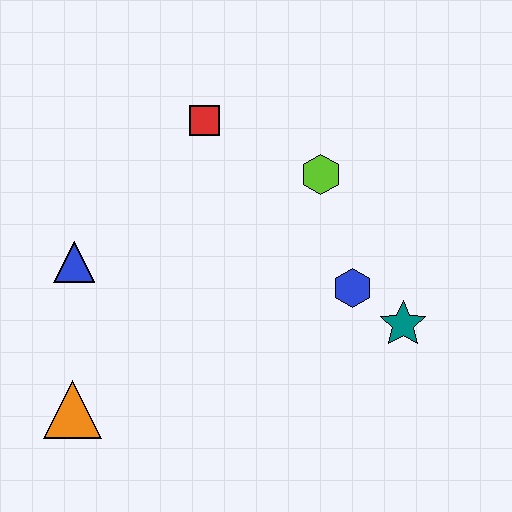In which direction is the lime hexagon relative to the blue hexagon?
The lime hexagon is above the blue hexagon.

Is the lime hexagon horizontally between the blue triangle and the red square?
No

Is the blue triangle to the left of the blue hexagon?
Yes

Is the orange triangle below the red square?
Yes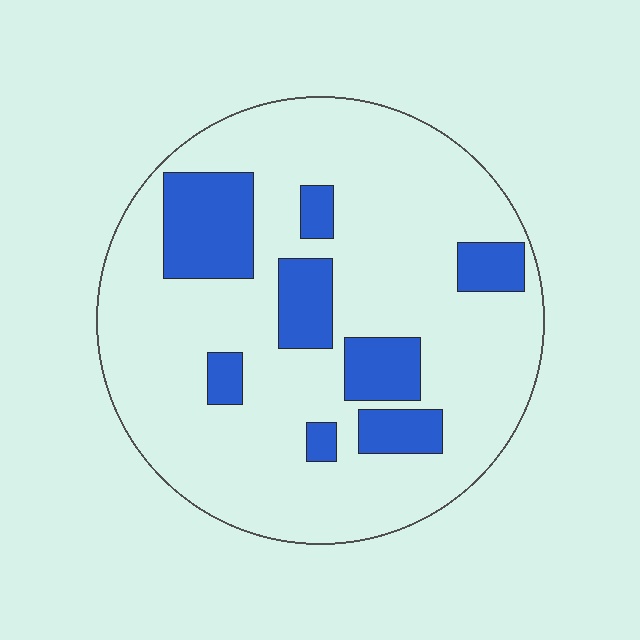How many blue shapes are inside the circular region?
8.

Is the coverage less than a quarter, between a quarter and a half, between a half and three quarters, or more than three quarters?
Less than a quarter.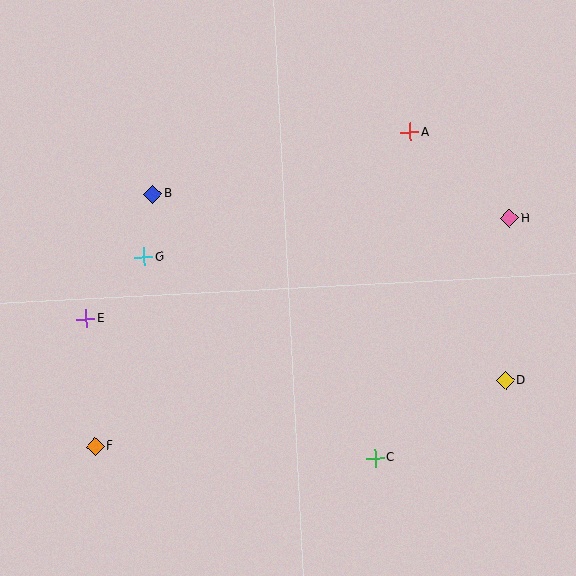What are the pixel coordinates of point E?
Point E is at (86, 319).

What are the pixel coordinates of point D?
Point D is at (505, 381).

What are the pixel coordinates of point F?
Point F is at (95, 447).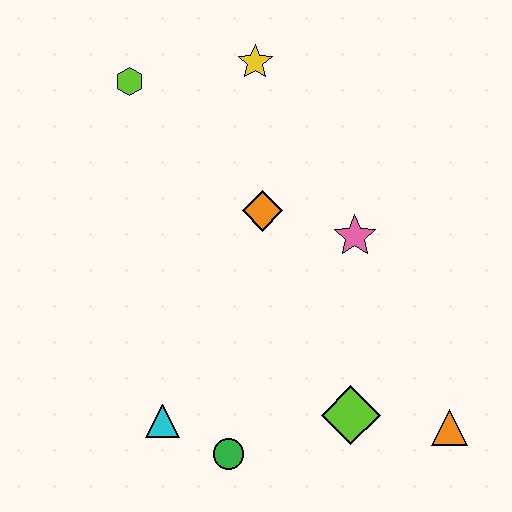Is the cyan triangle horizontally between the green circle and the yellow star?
No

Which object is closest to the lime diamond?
The orange triangle is closest to the lime diamond.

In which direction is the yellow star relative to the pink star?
The yellow star is above the pink star.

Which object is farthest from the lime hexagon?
The orange triangle is farthest from the lime hexagon.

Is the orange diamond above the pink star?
Yes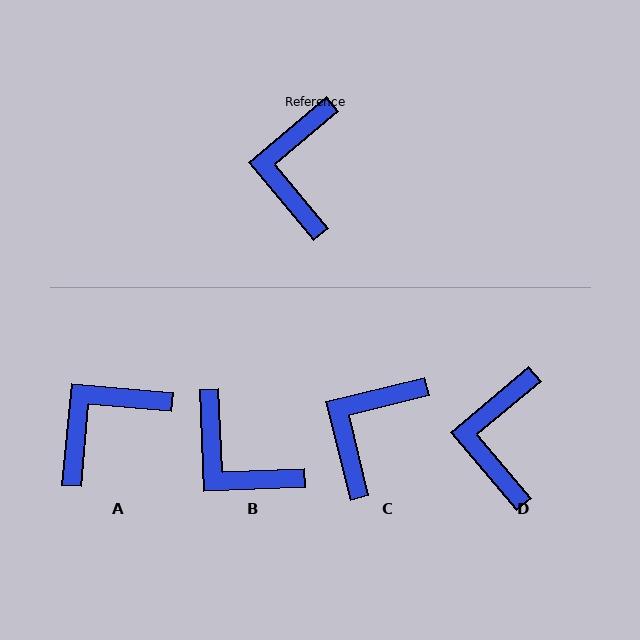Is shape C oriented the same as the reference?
No, it is off by about 26 degrees.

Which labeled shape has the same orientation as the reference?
D.